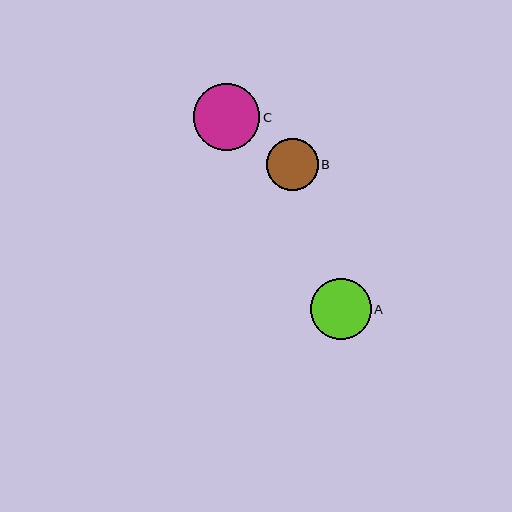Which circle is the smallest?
Circle B is the smallest with a size of approximately 52 pixels.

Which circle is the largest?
Circle C is the largest with a size of approximately 66 pixels.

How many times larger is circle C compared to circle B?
Circle C is approximately 1.3 times the size of circle B.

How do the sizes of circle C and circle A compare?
Circle C and circle A are approximately the same size.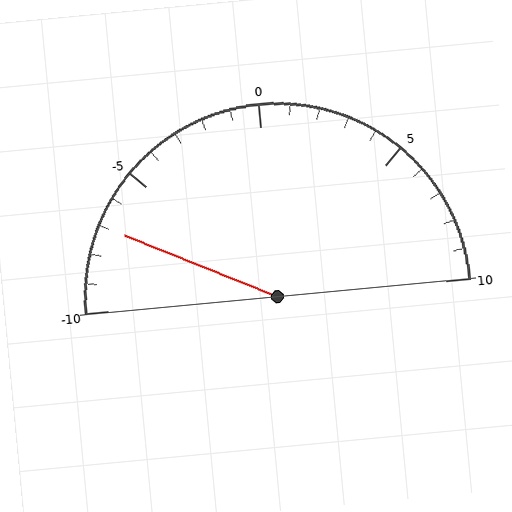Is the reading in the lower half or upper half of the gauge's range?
The reading is in the lower half of the range (-10 to 10).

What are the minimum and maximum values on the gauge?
The gauge ranges from -10 to 10.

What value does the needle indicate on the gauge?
The needle indicates approximately -7.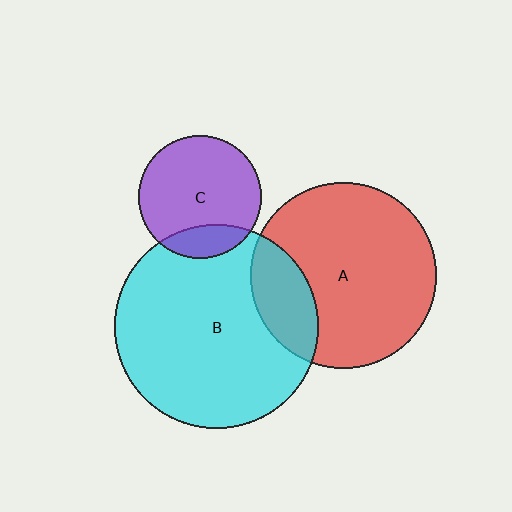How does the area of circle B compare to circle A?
Approximately 1.2 times.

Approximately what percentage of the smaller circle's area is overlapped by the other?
Approximately 20%.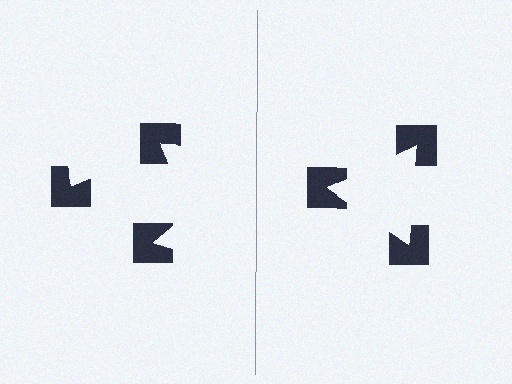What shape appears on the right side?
An illusory triangle.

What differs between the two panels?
The notched squares are positioned identically on both sides; only the wedge orientations differ. On the right they align to a triangle; on the left they are misaligned.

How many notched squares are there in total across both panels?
6 — 3 on each side.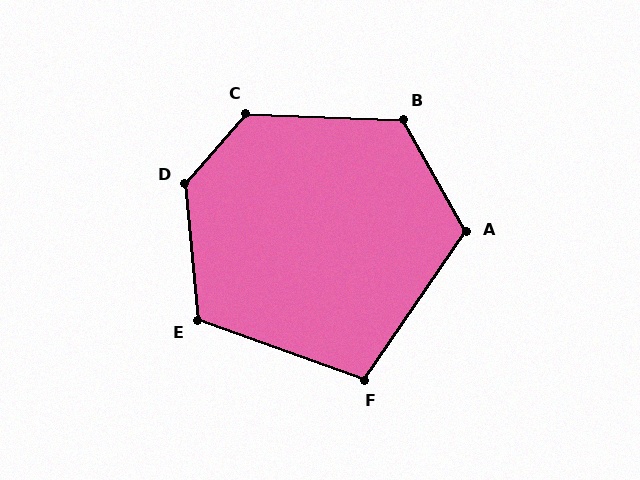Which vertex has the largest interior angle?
D, at approximately 134 degrees.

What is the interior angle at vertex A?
Approximately 116 degrees (obtuse).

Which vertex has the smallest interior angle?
F, at approximately 105 degrees.